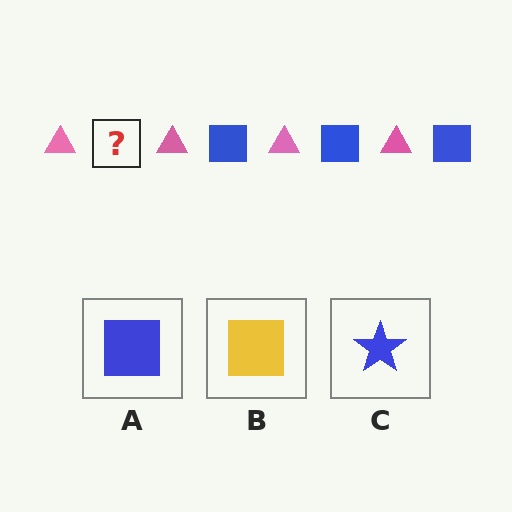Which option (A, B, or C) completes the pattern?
A.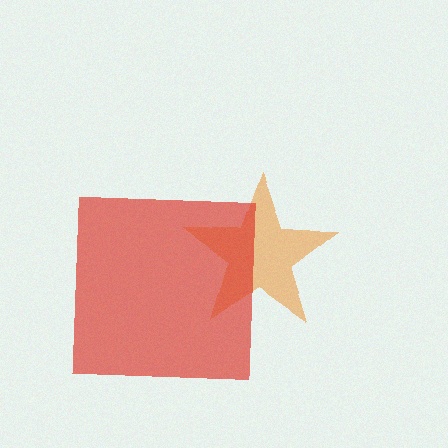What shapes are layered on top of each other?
The layered shapes are: an orange star, a red square.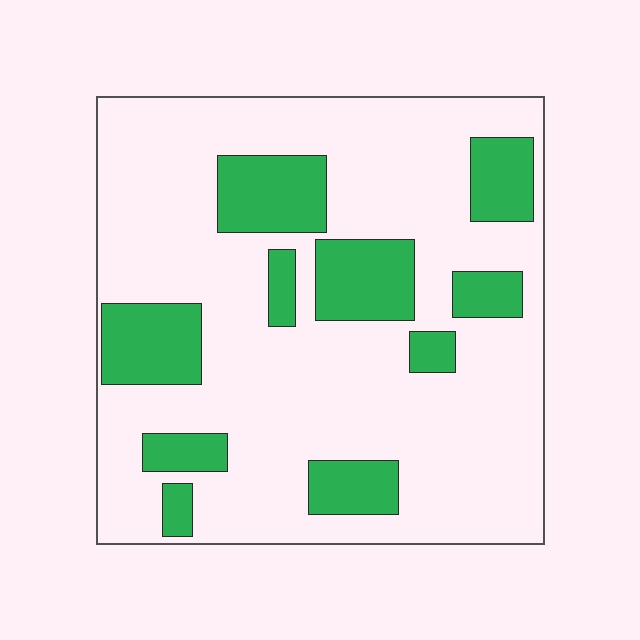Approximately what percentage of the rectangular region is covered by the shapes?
Approximately 25%.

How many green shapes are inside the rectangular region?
10.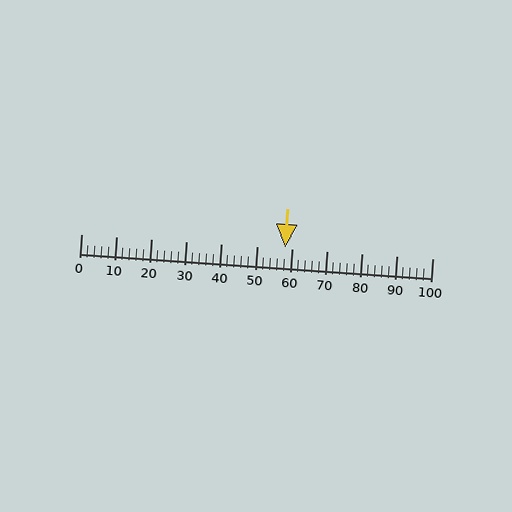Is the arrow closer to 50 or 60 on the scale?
The arrow is closer to 60.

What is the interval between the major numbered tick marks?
The major tick marks are spaced 10 units apart.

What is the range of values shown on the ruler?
The ruler shows values from 0 to 100.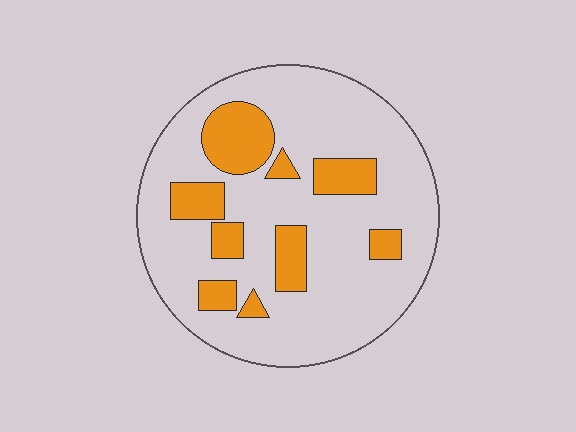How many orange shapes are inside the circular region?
9.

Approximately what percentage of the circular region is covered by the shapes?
Approximately 20%.